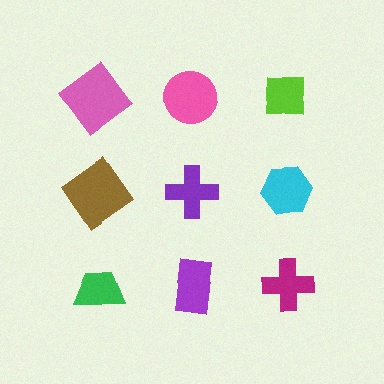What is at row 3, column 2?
A purple rectangle.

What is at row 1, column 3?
A lime square.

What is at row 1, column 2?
A pink circle.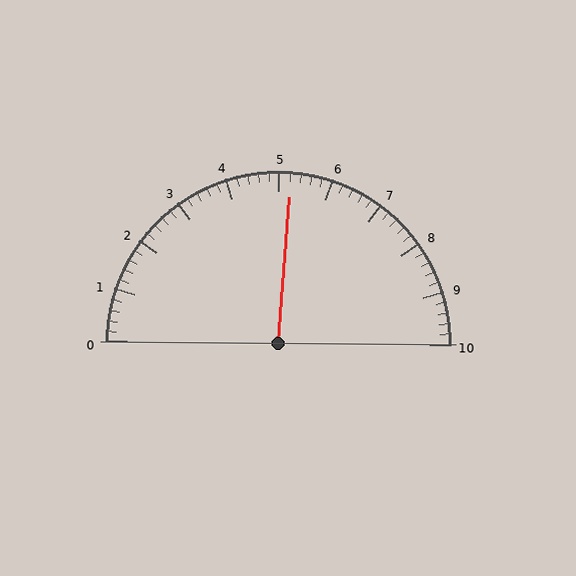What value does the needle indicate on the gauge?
The needle indicates approximately 5.2.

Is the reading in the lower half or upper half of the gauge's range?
The reading is in the upper half of the range (0 to 10).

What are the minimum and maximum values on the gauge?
The gauge ranges from 0 to 10.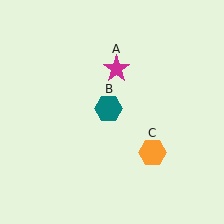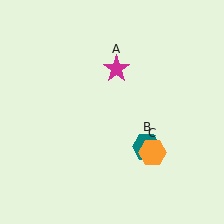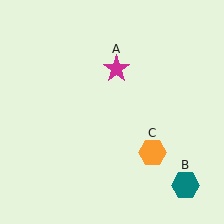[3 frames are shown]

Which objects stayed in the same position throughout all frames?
Magenta star (object A) and orange hexagon (object C) remained stationary.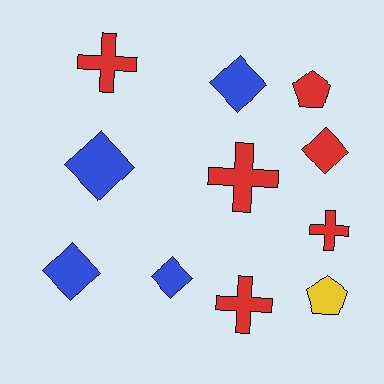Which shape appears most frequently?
Diamond, with 5 objects.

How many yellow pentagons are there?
There is 1 yellow pentagon.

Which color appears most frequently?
Red, with 6 objects.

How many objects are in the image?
There are 11 objects.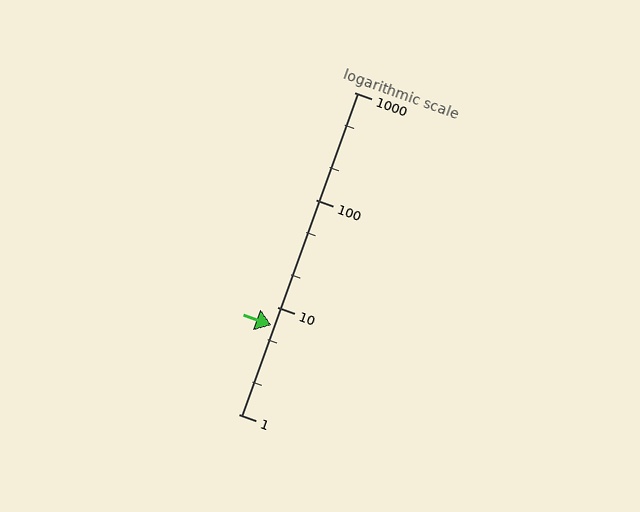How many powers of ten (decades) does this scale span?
The scale spans 3 decades, from 1 to 1000.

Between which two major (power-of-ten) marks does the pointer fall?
The pointer is between 1 and 10.